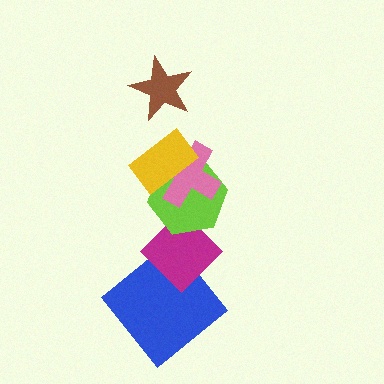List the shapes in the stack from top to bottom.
From top to bottom: the brown star, the yellow rectangle, the pink cross, the lime hexagon, the magenta diamond, the blue diamond.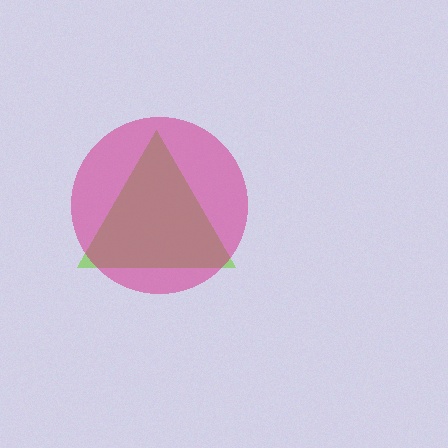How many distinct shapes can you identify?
There are 2 distinct shapes: a lime triangle, a magenta circle.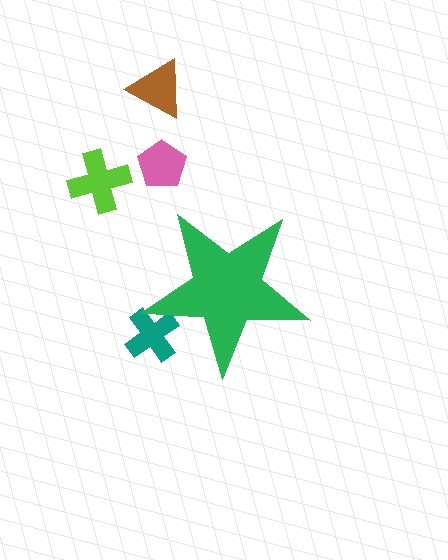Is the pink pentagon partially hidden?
No, the pink pentagon is fully visible.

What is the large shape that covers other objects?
A green star.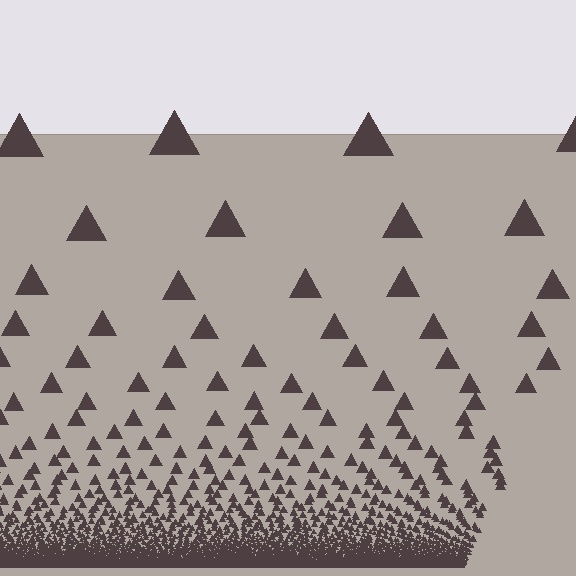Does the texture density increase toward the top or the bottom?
Density increases toward the bottom.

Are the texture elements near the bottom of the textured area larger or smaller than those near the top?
Smaller. The gradient is inverted — elements near the bottom are smaller and denser.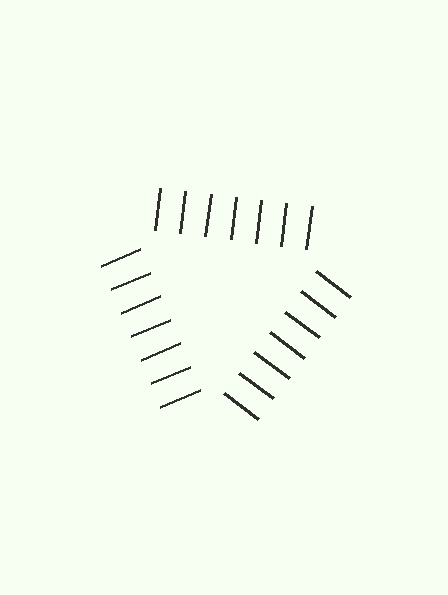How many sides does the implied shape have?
3 sides — the line-ends trace a triangle.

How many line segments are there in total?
21 — 7 along each of the 3 edges.